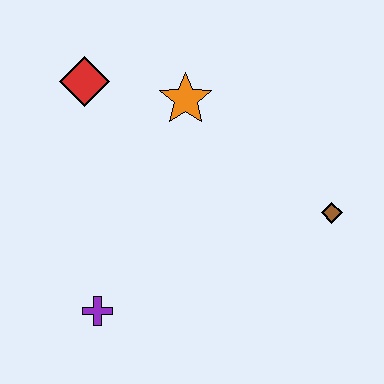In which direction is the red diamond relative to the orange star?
The red diamond is to the left of the orange star.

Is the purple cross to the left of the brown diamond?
Yes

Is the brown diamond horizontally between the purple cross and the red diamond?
No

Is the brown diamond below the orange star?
Yes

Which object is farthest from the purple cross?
The brown diamond is farthest from the purple cross.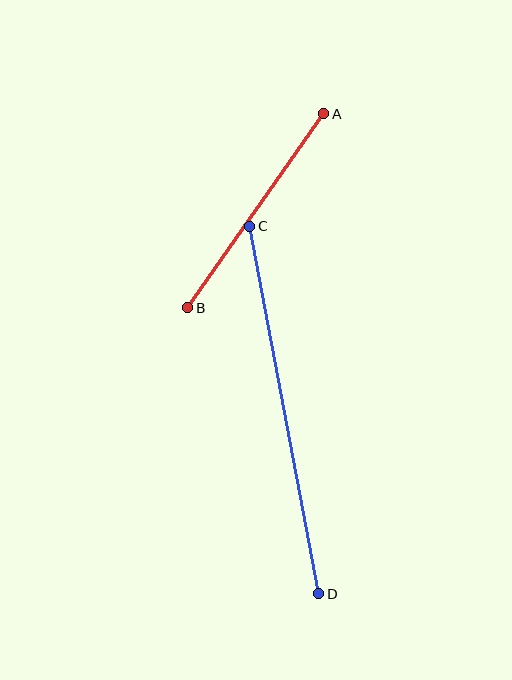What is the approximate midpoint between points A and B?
The midpoint is at approximately (256, 211) pixels.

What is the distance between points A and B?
The distance is approximately 237 pixels.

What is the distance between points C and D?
The distance is approximately 374 pixels.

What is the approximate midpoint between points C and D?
The midpoint is at approximately (284, 410) pixels.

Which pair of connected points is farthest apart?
Points C and D are farthest apart.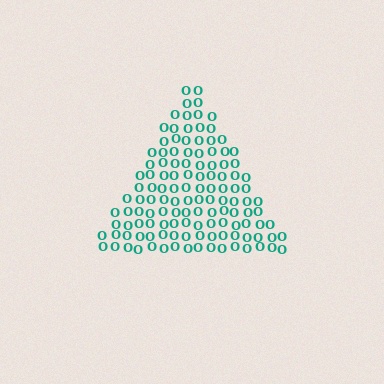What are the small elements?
The small elements are letter O's.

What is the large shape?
The large shape is a triangle.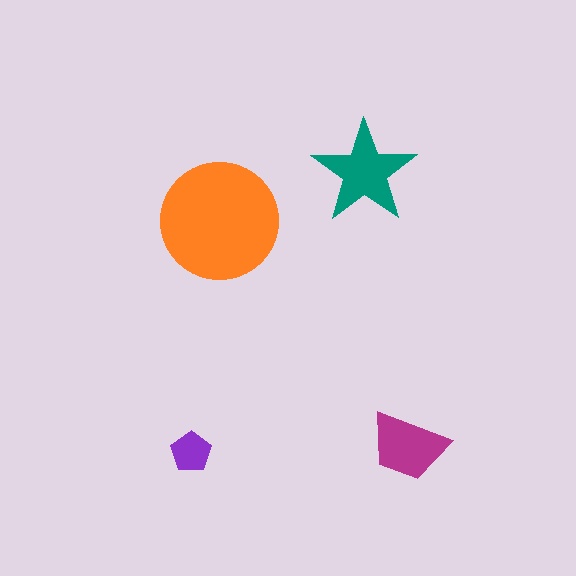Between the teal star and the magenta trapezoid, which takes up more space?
The teal star.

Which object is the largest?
The orange circle.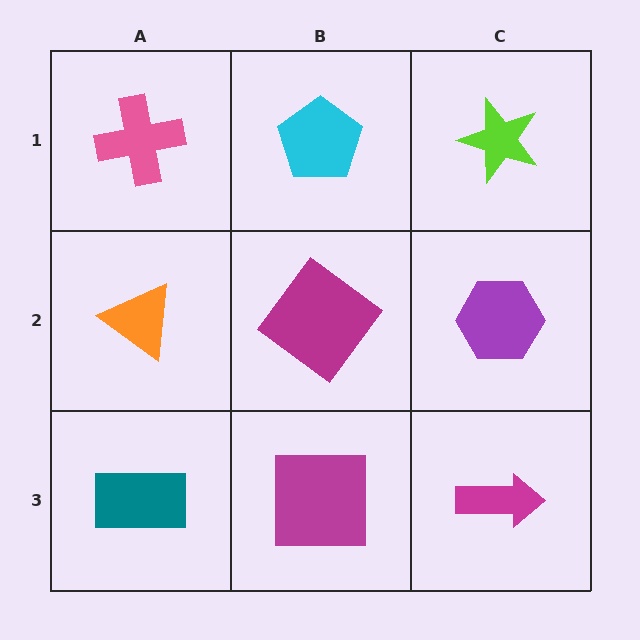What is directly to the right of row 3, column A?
A magenta square.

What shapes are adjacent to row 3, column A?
An orange triangle (row 2, column A), a magenta square (row 3, column B).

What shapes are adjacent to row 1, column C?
A purple hexagon (row 2, column C), a cyan pentagon (row 1, column B).